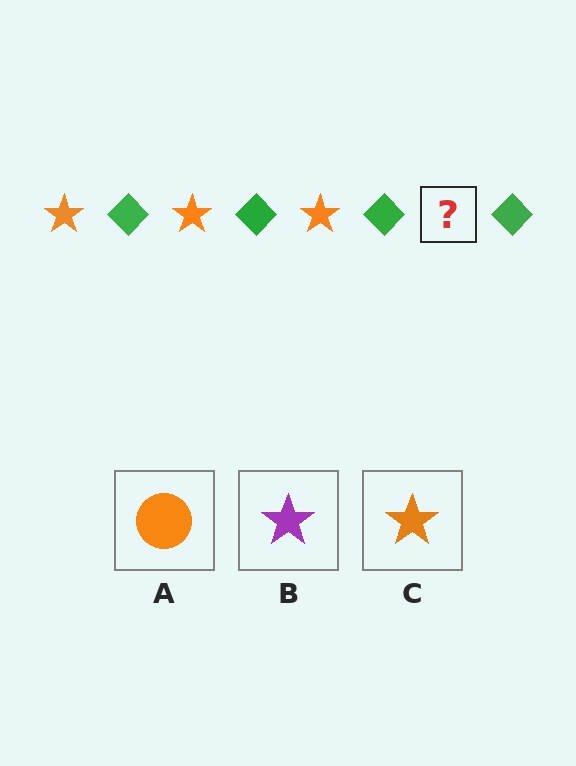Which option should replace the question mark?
Option C.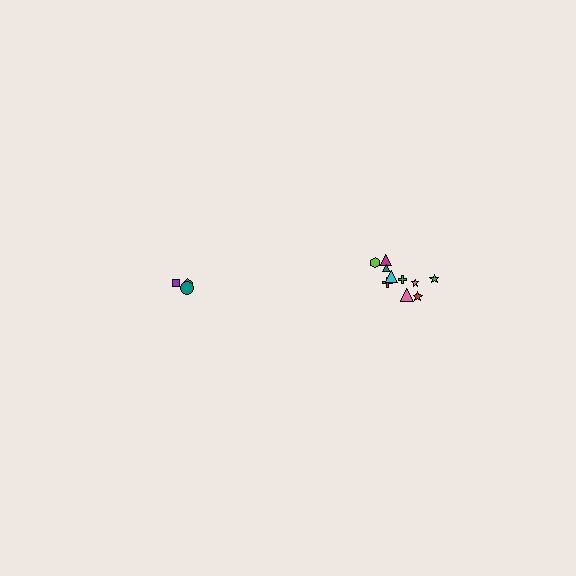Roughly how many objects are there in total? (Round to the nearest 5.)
Roughly 15 objects in total.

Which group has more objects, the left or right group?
The right group.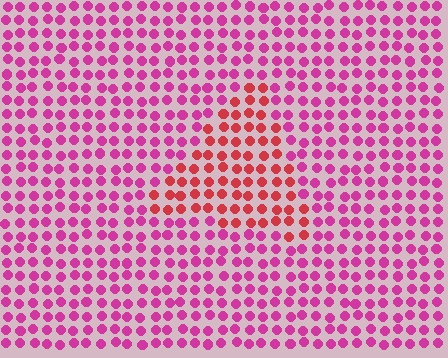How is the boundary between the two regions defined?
The boundary is defined purely by a slight shift in hue (about 36 degrees). Spacing, size, and orientation are identical on both sides.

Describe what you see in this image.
The image is filled with small magenta elements in a uniform arrangement. A triangle-shaped region is visible where the elements are tinted to a slightly different hue, forming a subtle color boundary.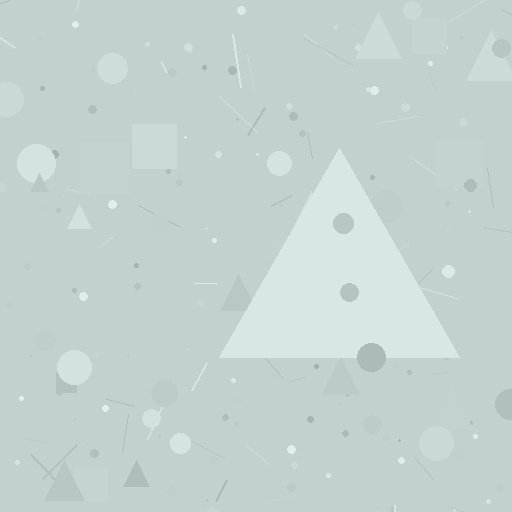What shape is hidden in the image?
A triangle is hidden in the image.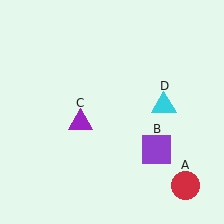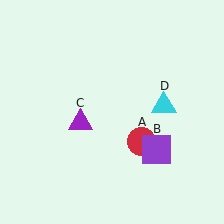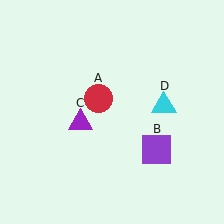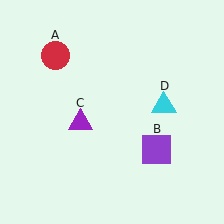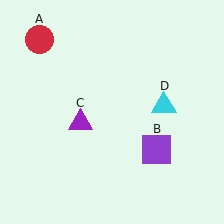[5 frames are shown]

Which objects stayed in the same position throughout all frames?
Purple square (object B) and purple triangle (object C) and cyan triangle (object D) remained stationary.